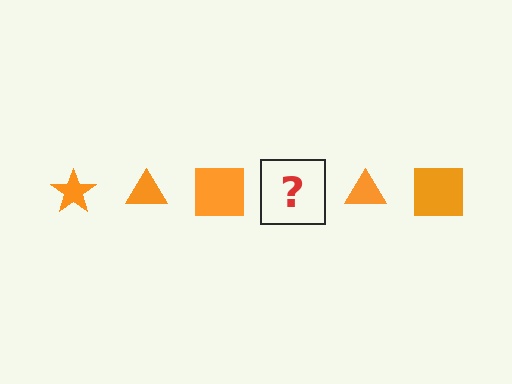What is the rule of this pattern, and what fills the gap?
The rule is that the pattern cycles through star, triangle, square shapes in orange. The gap should be filled with an orange star.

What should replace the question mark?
The question mark should be replaced with an orange star.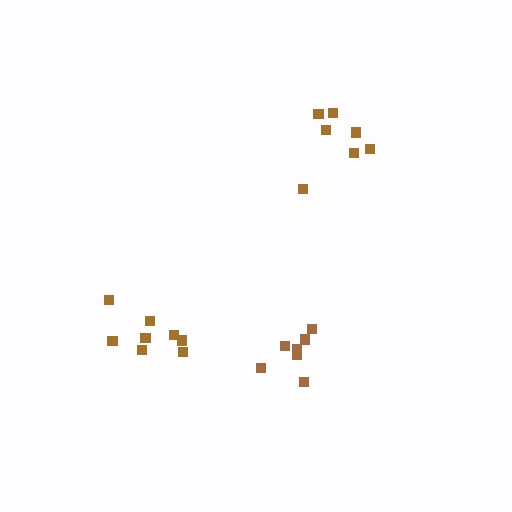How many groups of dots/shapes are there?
There are 3 groups.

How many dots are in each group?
Group 1: 7 dots, Group 2: 7 dots, Group 3: 8 dots (22 total).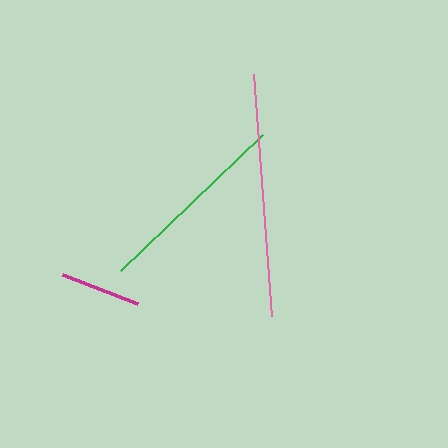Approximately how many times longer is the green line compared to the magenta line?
The green line is approximately 2.4 times the length of the magenta line.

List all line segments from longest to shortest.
From longest to shortest: pink, green, magenta.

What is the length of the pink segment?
The pink segment is approximately 243 pixels long.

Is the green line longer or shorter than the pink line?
The pink line is longer than the green line.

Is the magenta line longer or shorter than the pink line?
The pink line is longer than the magenta line.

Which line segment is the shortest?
The magenta line is the shortest at approximately 80 pixels.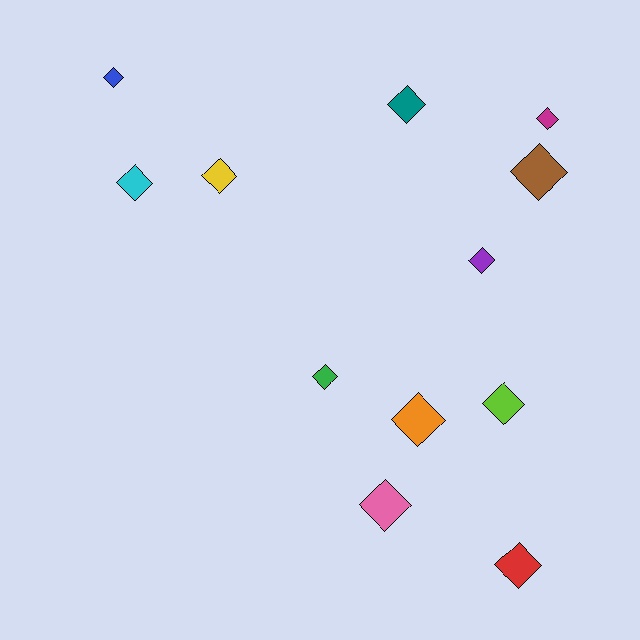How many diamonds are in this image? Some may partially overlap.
There are 12 diamonds.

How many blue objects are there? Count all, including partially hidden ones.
There is 1 blue object.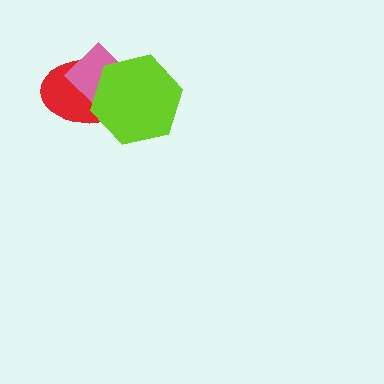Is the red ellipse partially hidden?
Yes, it is partially covered by another shape.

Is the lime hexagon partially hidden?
No, no other shape covers it.